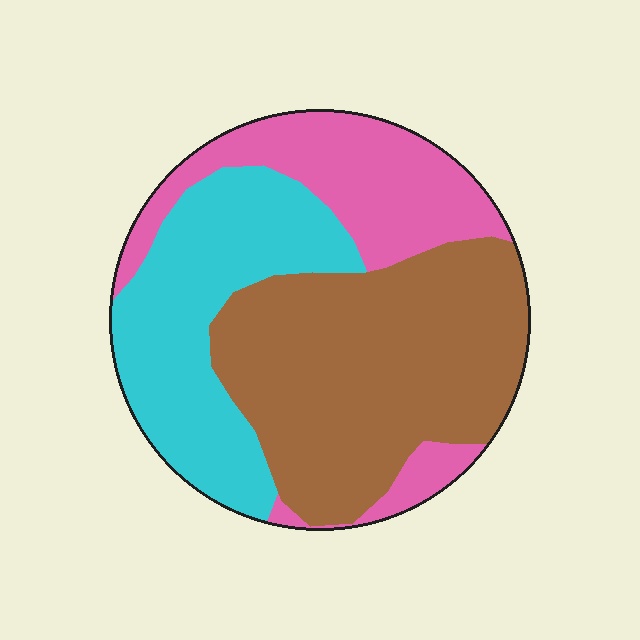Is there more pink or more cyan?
Cyan.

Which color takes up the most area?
Brown, at roughly 45%.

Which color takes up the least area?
Pink, at roughly 25%.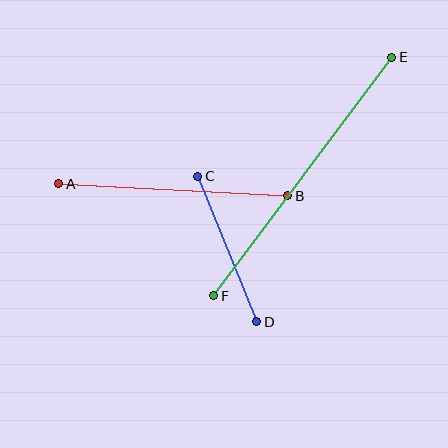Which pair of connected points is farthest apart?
Points E and F are farthest apart.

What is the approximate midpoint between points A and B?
The midpoint is at approximately (173, 190) pixels.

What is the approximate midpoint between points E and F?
The midpoint is at approximately (303, 177) pixels.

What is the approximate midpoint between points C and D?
The midpoint is at approximately (227, 249) pixels.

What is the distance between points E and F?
The distance is approximately 298 pixels.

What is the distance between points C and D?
The distance is approximately 157 pixels.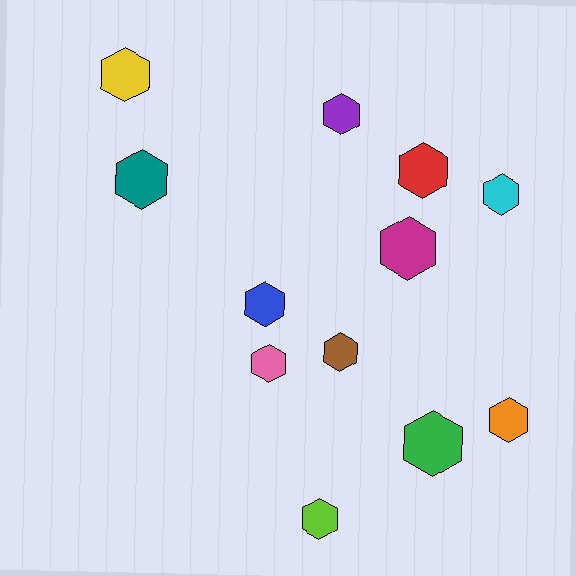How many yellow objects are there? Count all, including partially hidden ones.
There is 1 yellow object.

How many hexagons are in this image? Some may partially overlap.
There are 12 hexagons.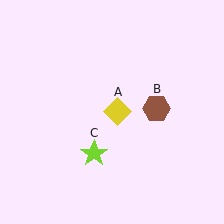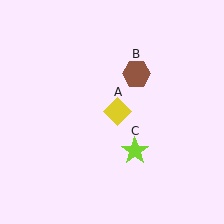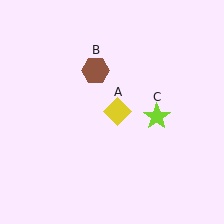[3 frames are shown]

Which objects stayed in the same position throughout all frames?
Yellow diamond (object A) remained stationary.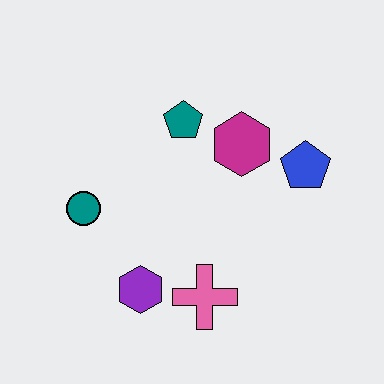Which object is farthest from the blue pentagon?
The teal circle is farthest from the blue pentagon.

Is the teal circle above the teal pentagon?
No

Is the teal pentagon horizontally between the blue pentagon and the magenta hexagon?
No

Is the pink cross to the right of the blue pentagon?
No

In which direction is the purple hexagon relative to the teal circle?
The purple hexagon is below the teal circle.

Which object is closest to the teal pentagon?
The magenta hexagon is closest to the teal pentagon.